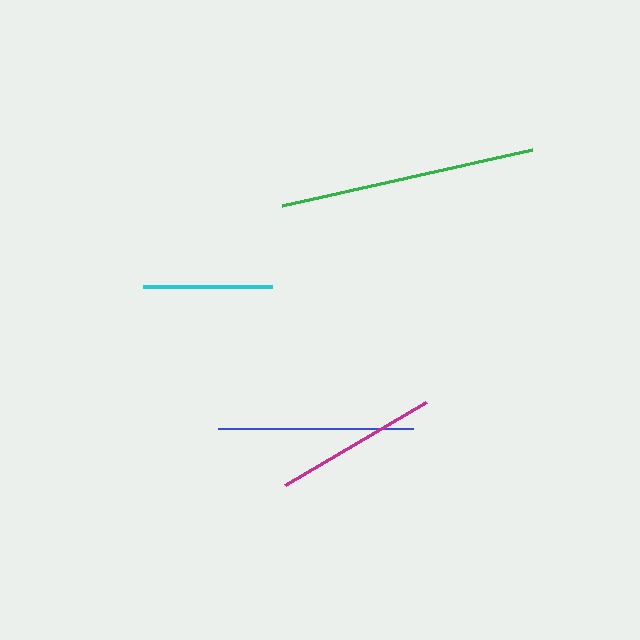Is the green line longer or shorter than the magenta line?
The green line is longer than the magenta line.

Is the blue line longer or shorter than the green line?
The green line is longer than the blue line.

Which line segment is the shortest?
The cyan line is the shortest at approximately 129 pixels.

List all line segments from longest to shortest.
From longest to shortest: green, blue, magenta, cyan.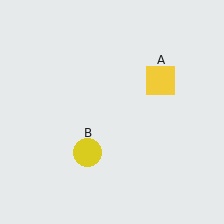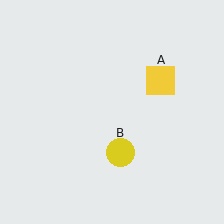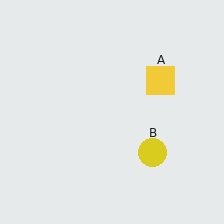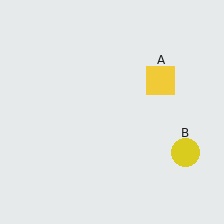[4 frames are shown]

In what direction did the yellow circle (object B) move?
The yellow circle (object B) moved right.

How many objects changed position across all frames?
1 object changed position: yellow circle (object B).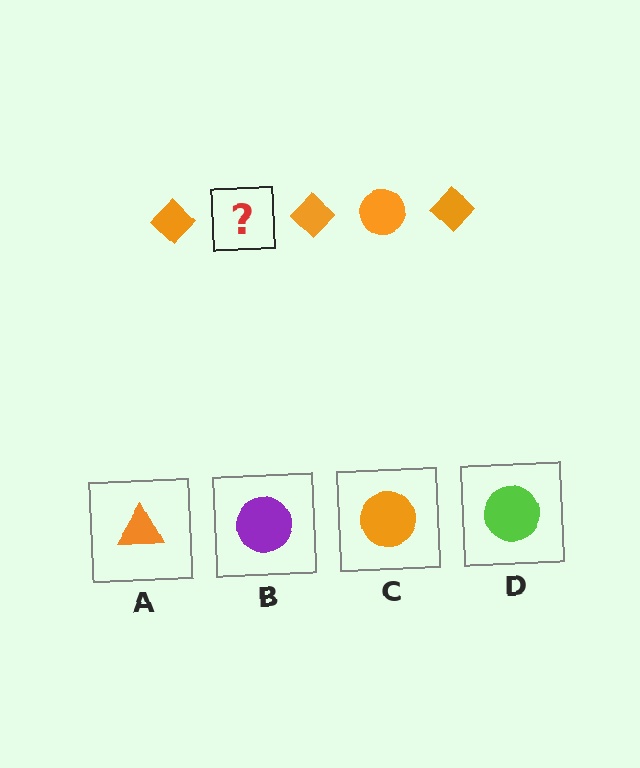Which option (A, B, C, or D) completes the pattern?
C.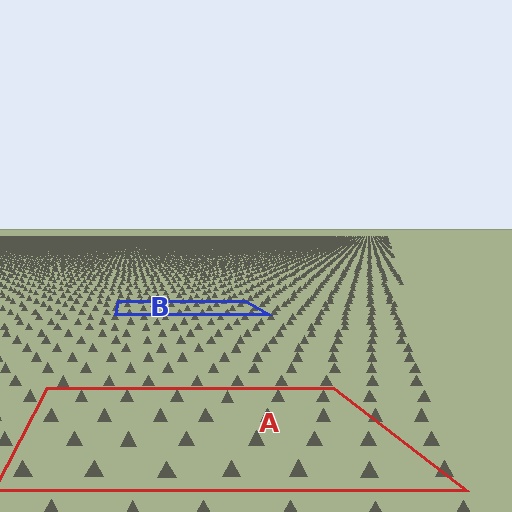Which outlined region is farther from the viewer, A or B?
Region B is farther from the viewer — the texture elements inside it appear smaller and more densely packed.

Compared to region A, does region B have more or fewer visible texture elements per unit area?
Region B has more texture elements per unit area — they are packed more densely because it is farther away.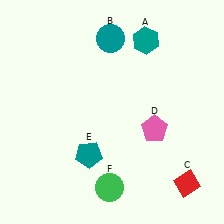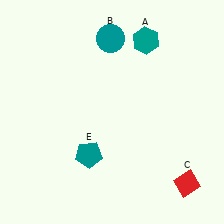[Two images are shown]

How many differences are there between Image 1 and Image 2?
There are 2 differences between the two images.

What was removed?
The green circle (F), the pink pentagon (D) were removed in Image 2.